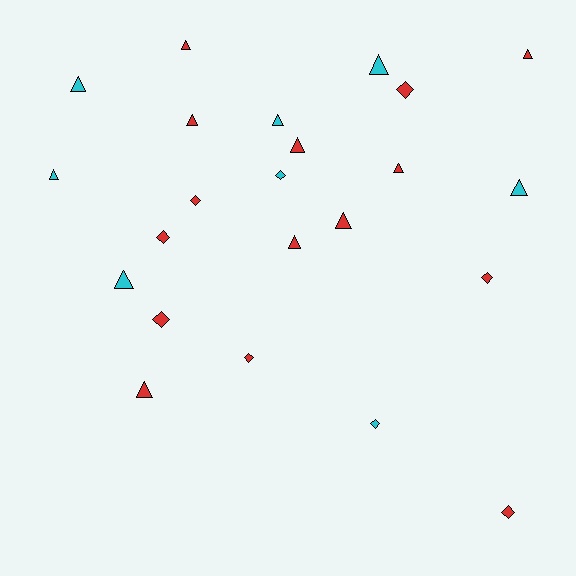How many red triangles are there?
There are 8 red triangles.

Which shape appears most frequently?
Triangle, with 14 objects.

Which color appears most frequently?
Red, with 15 objects.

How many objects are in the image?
There are 23 objects.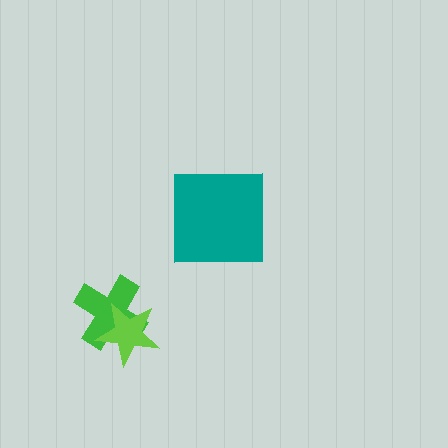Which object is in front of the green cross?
The lime star is in front of the green cross.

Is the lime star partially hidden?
No, no other shape covers it.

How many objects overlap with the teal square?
0 objects overlap with the teal square.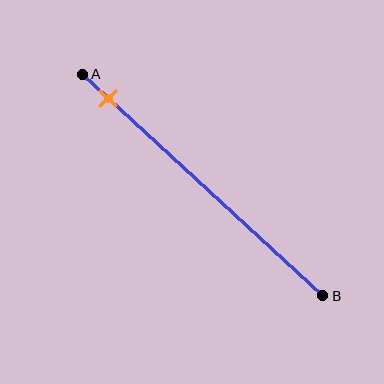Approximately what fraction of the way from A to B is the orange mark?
The orange mark is approximately 10% of the way from A to B.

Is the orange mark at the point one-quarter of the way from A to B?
No, the mark is at about 10% from A, not at the 25% one-quarter point.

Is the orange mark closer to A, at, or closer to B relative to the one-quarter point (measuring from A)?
The orange mark is closer to point A than the one-quarter point of segment AB.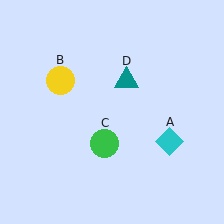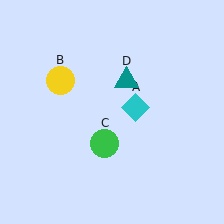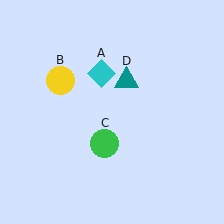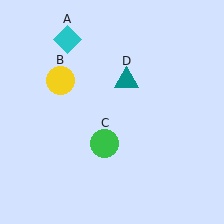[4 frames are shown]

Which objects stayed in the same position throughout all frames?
Yellow circle (object B) and green circle (object C) and teal triangle (object D) remained stationary.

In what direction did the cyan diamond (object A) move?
The cyan diamond (object A) moved up and to the left.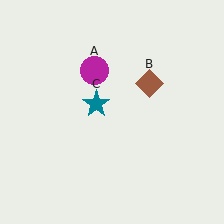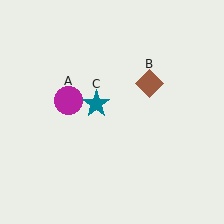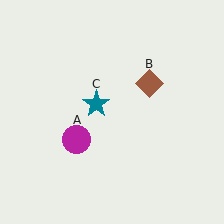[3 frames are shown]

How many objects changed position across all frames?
1 object changed position: magenta circle (object A).